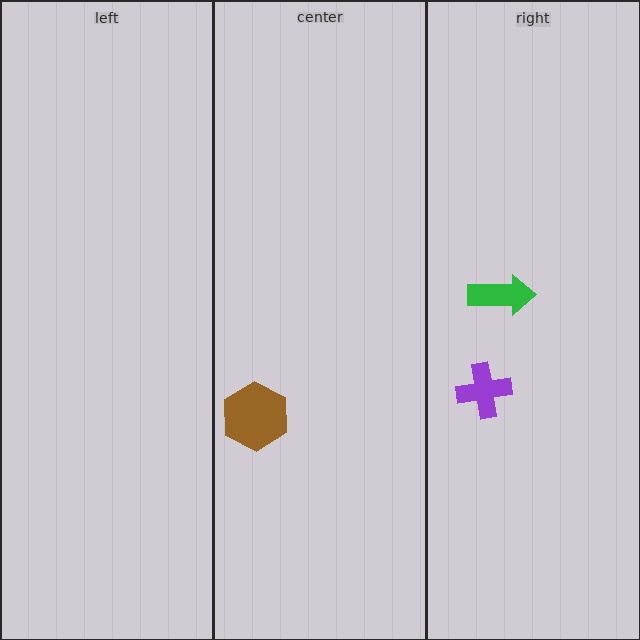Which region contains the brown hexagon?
The center region.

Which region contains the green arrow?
The right region.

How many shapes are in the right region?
2.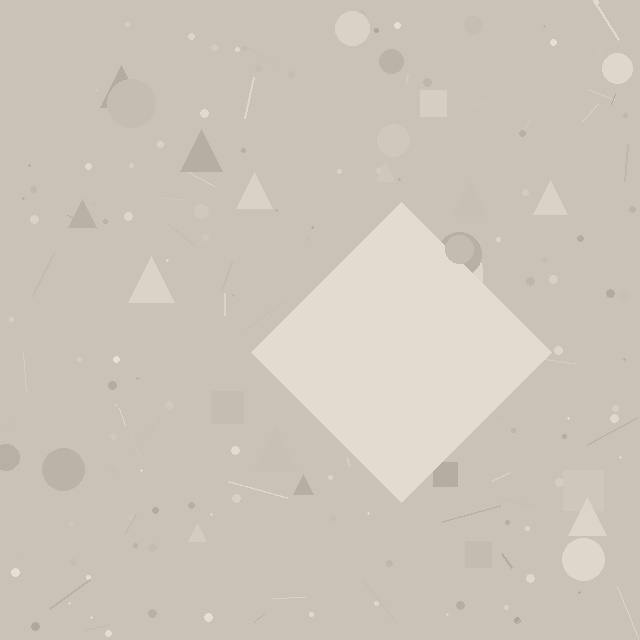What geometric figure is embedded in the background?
A diamond is embedded in the background.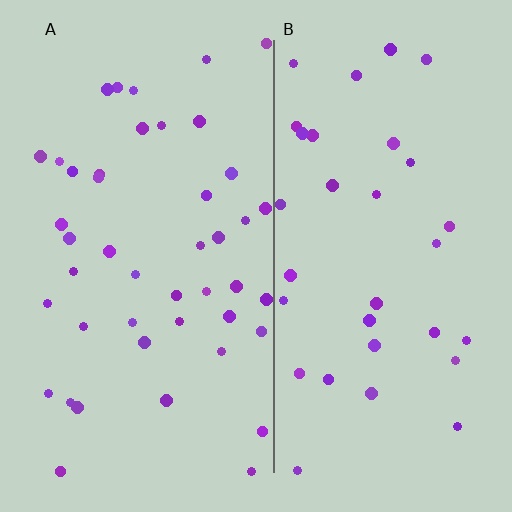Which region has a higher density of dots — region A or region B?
A (the left).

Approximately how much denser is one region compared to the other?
Approximately 1.4× — region A over region B.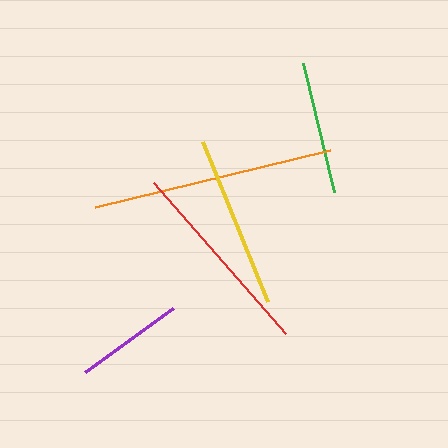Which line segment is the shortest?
The purple line is the shortest at approximately 109 pixels.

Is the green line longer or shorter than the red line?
The red line is longer than the green line.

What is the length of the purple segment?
The purple segment is approximately 109 pixels long.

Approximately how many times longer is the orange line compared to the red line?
The orange line is approximately 1.2 times the length of the red line.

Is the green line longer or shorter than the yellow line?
The yellow line is longer than the green line.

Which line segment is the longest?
The orange line is the longest at approximately 242 pixels.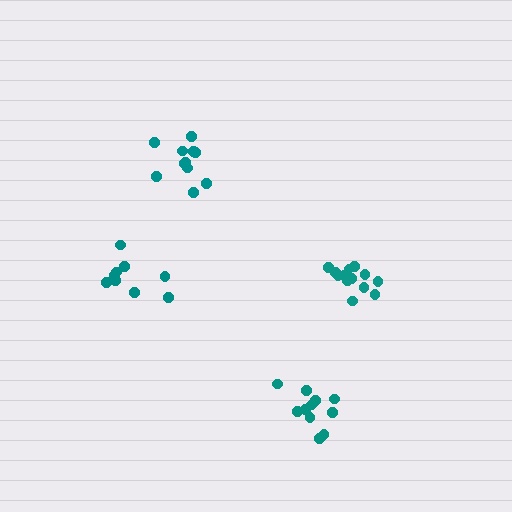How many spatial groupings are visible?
There are 4 spatial groupings.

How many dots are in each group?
Group 1: 9 dots, Group 2: 11 dots, Group 3: 13 dots, Group 4: 11 dots (44 total).